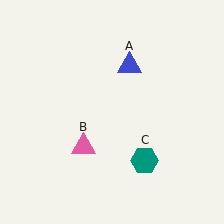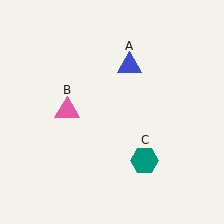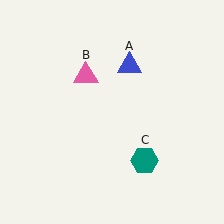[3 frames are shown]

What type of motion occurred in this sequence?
The pink triangle (object B) rotated clockwise around the center of the scene.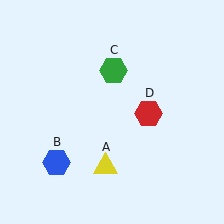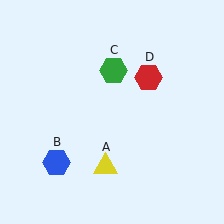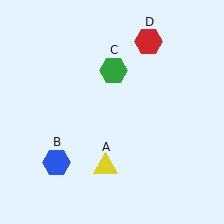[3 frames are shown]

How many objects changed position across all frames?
1 object changed position: red hexagon (object D).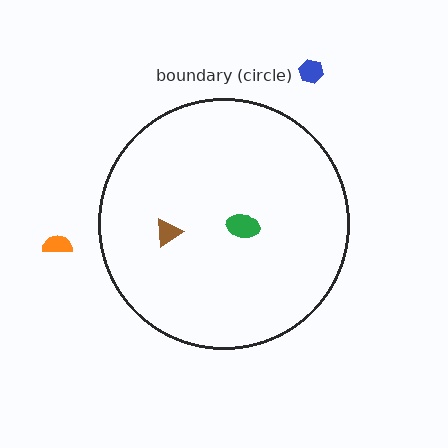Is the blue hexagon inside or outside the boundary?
Outside.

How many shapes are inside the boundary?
2 inside, 2 outside.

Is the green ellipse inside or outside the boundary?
Inside.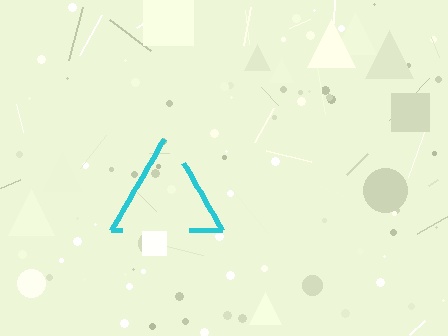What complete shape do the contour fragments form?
The contour fragments form a triangle.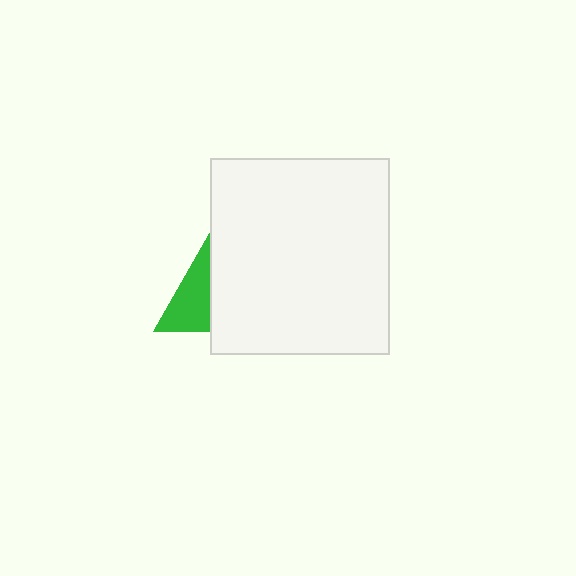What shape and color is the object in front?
The object in front is a white rectangle.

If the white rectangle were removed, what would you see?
You would see the complete green triangle.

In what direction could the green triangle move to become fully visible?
The green triangle could move left. That would shift it out from behind the white rectangle entirely.